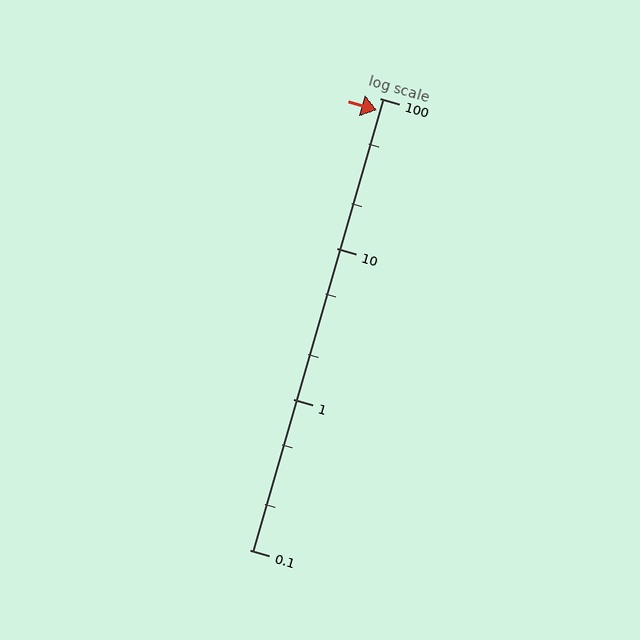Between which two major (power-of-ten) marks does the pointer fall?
The pointer is between 10 and 100.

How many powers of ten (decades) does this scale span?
The scale spans 3 decades, from 0.1 to 100.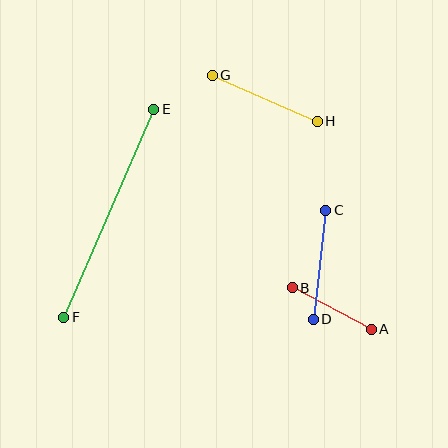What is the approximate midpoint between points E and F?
The midpoint is at approximately (109, 213) pixels.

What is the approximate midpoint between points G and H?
The midpoint is at approximately (265, 98) pixels.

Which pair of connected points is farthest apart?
Points E and F are farthest apart.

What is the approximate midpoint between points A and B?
The midpoint is at approximately (332, 309) pixels.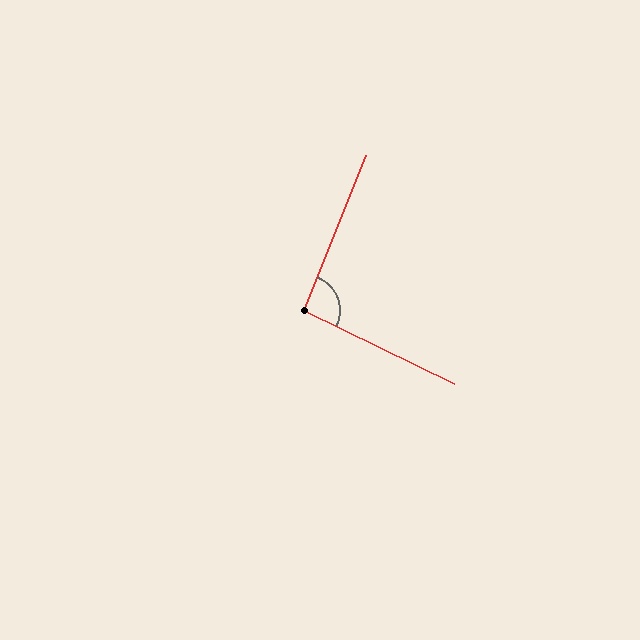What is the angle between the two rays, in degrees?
Approximately 94 degrees.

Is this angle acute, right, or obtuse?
It is approximately a right angle.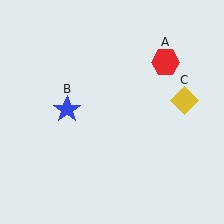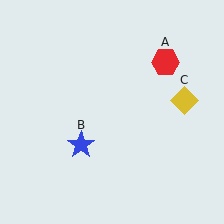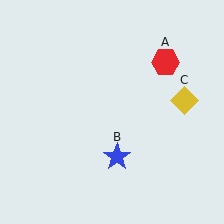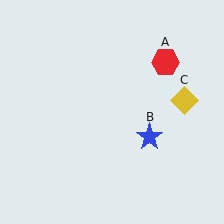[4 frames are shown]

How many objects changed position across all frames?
1 object changed position: blue star (object B).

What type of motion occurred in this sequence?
The blue star (object B) rotated counterclockwise around the center of the scene.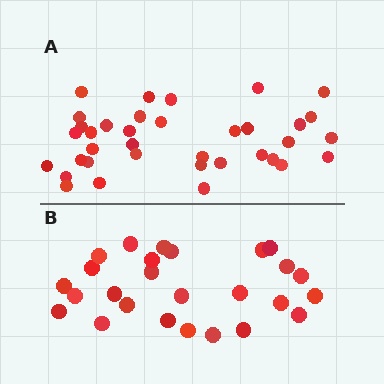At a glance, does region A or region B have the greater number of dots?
Region A (the top region) has more dots.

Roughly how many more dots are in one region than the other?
Region A has roughly 10 or so more dots than region B.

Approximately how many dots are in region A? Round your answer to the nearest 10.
About 40 dots. (The exact count is 36, which rounds to 40.)